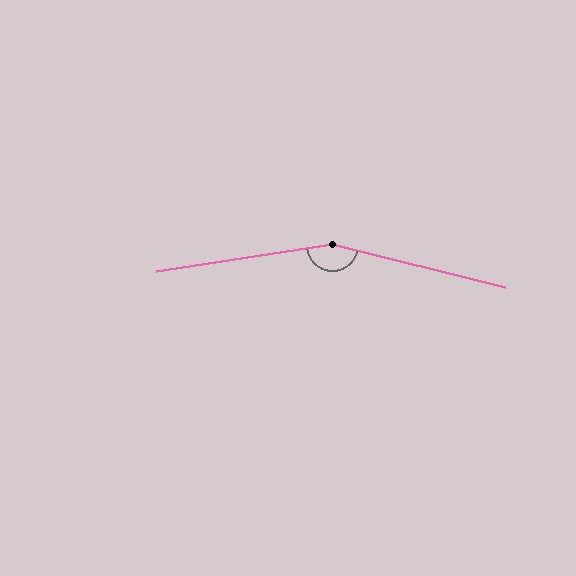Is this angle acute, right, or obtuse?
It is obtuse.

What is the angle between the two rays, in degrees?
Approximately 158 degrees.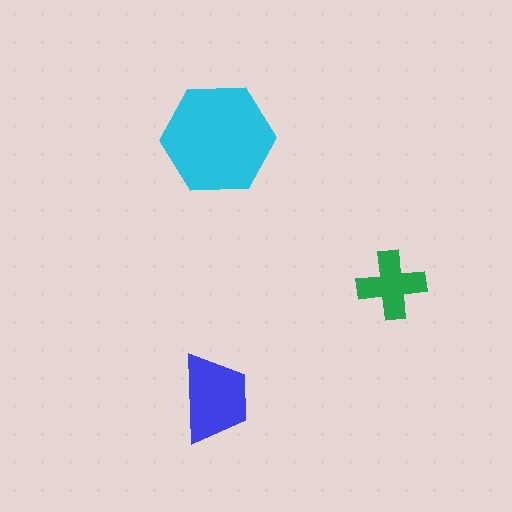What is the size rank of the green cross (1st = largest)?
3rd.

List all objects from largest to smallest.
The cyan hexagon, the blue trapezoid, the green cross.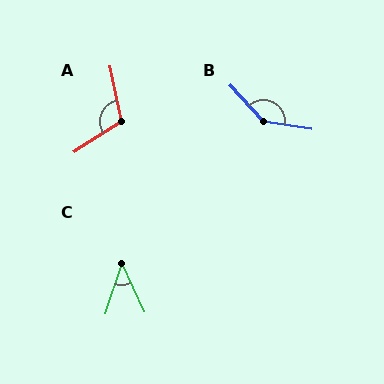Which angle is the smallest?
C, at approximately 42 degrees.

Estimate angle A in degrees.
Approximately 111 degrees.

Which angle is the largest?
B, at approximately 141 degrees.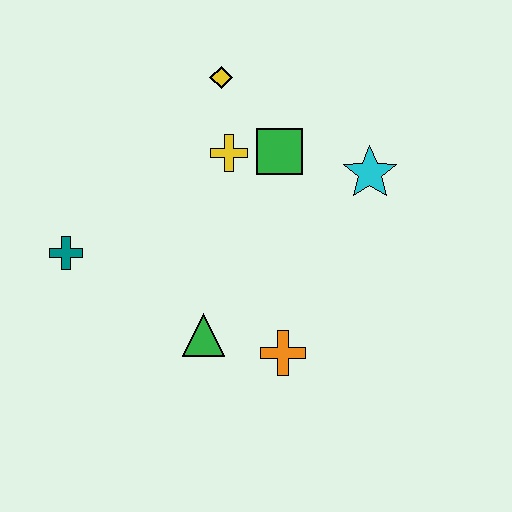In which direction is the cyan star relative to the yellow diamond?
The cyan star is to the right of the yellow diamond.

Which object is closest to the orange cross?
The green triangle is closest to the orange cross.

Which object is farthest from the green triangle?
The yellow diamond is farthest from the green triangle.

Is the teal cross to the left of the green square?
Yes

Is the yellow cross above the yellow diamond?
No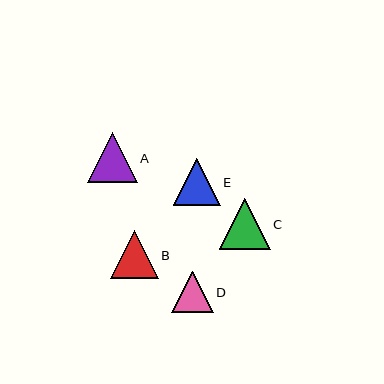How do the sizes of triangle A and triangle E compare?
Triangle A and triangle E are approximately the same size.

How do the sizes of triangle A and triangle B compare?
Triangle A and triangle B are approximately the same size.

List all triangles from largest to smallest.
From largest to smallest: C, A, B, E, D.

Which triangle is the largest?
Triangle C is the largest with a size of approximately 51 pixels.